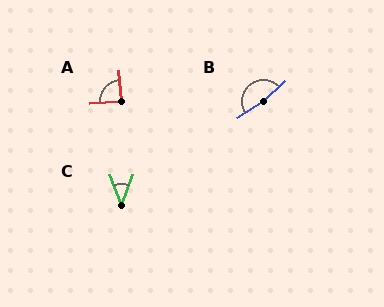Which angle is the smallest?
C, at approximately 42 degrees.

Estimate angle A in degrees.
Approximately 88 degrees.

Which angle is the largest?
B, at approximately 169 degrees.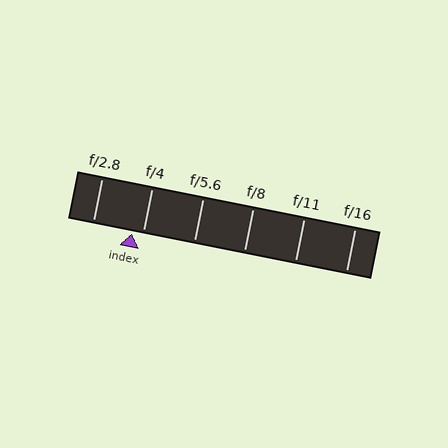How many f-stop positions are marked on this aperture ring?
There are 6 f-stop positions marked.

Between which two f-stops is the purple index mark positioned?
The index mark is between f/2.8 and f/4.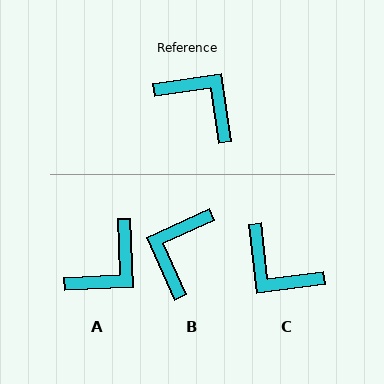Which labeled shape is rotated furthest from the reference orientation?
C, about 179 degrees away.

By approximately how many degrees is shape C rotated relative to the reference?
Approximately 179 degrees counter-clockwise.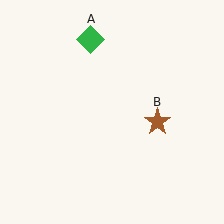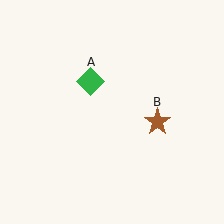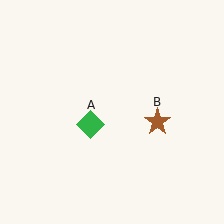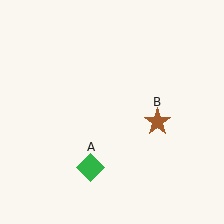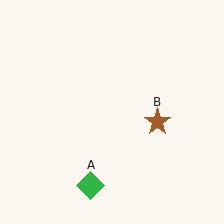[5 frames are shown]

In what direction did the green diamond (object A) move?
The green diamond (object A) moved down.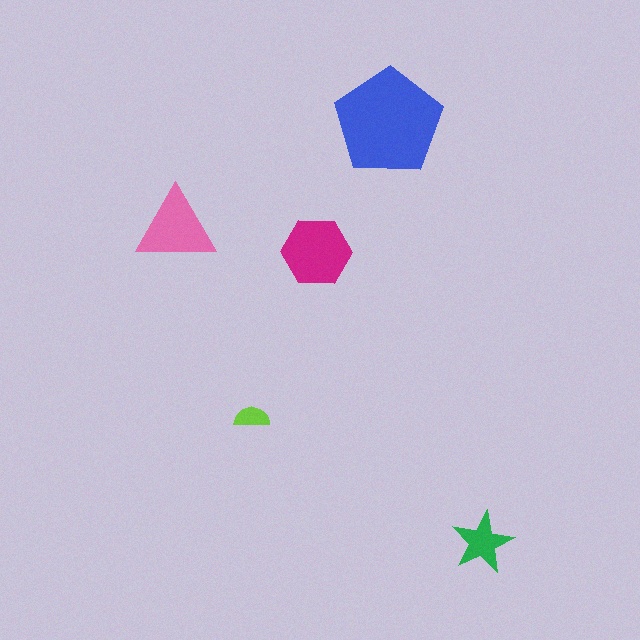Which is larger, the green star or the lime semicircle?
The green star.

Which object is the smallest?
The lime semicircle.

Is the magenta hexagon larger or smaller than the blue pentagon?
Smaller.